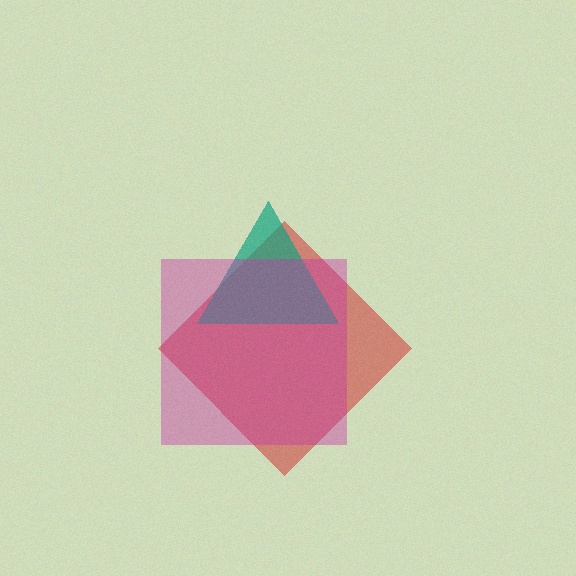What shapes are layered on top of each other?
The layered shapes are: a red diamond, a teal triangle, a magenta square.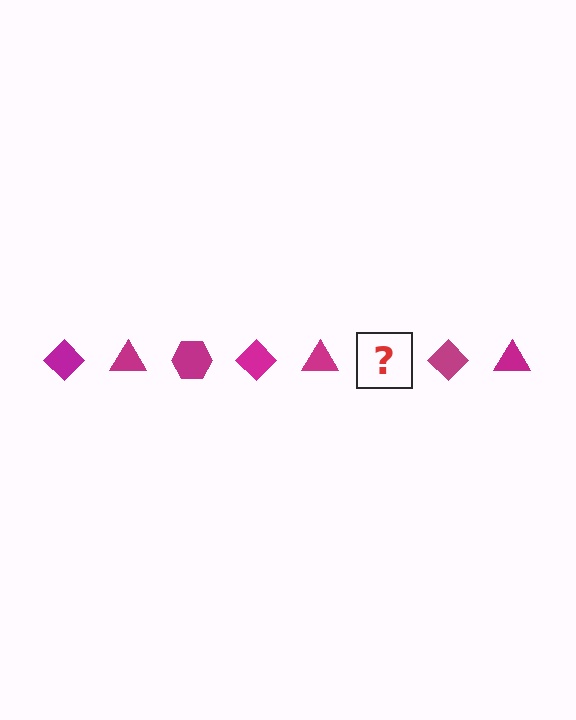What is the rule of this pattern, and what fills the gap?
The rule is that the pattern cycles through diamond, triangle, hexagon shapes in magenta. The gap should be filled with a magenta hexagon.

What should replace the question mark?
The question mark should be replaced with a magenta hexagon.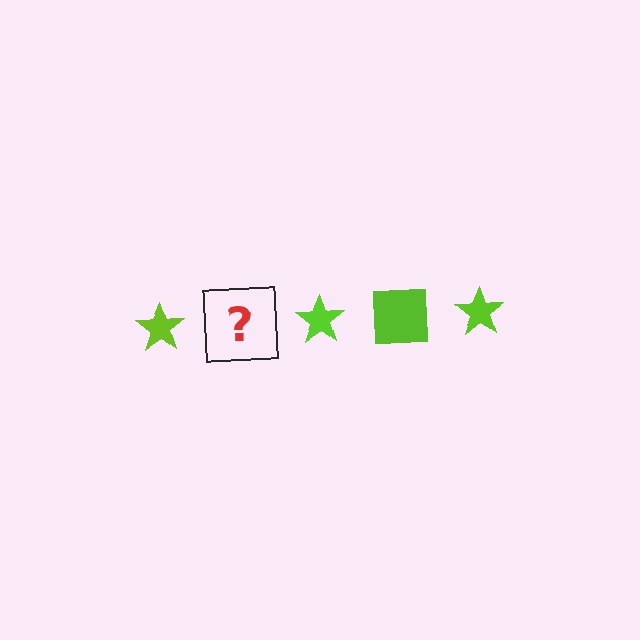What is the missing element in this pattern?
The missing element is a lime square.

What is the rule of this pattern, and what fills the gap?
The rule is that the pattern cycles through star, square shapes in lime. The gap should be filled with a lime square.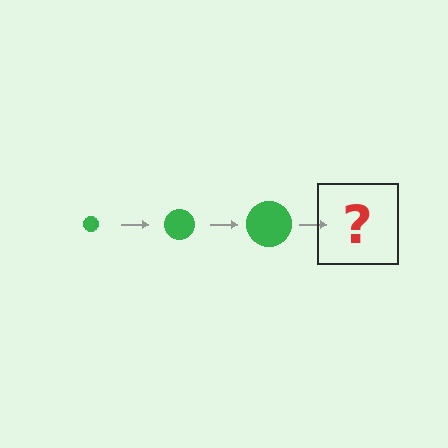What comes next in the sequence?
The next element should be a green circle, larger than the previous one.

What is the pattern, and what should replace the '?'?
The pattern is that the circle gets progressively larger each step. The '?' should be a green circle, larger than the previous one.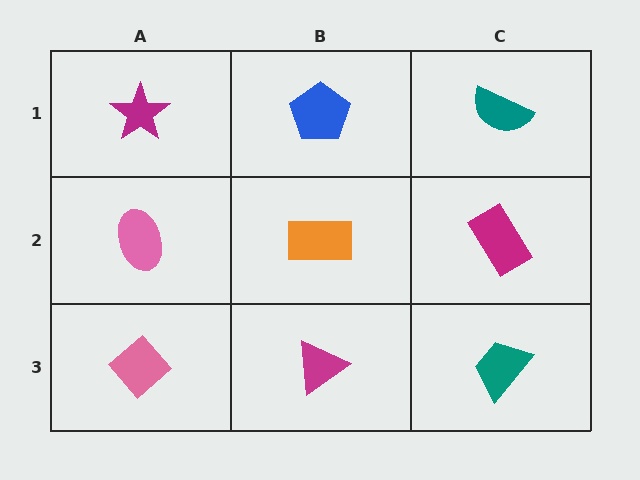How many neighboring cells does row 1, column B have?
3.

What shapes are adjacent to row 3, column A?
A pink ellipse (row 2, column A), a magenta triangle (row 3, column B).